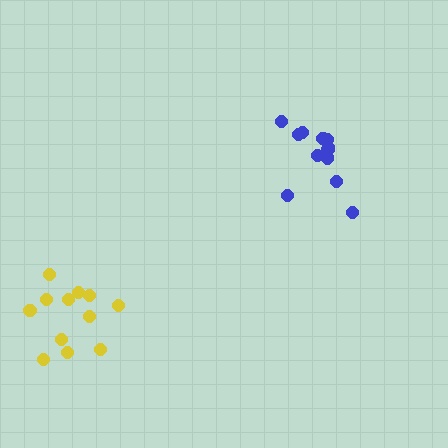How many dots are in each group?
Group 1: 12 dots, Group 2: 12 dots (24 total).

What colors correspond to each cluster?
The clusters are colored: blue, yellow.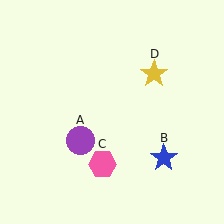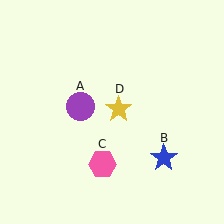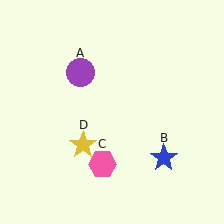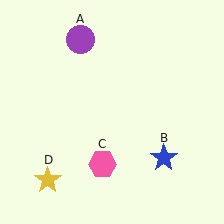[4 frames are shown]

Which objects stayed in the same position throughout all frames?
Blue star (object B) and pink hexagon (object C) remained stationary.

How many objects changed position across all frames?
2 objects changed position: purple circle (object A), yellow star (object D).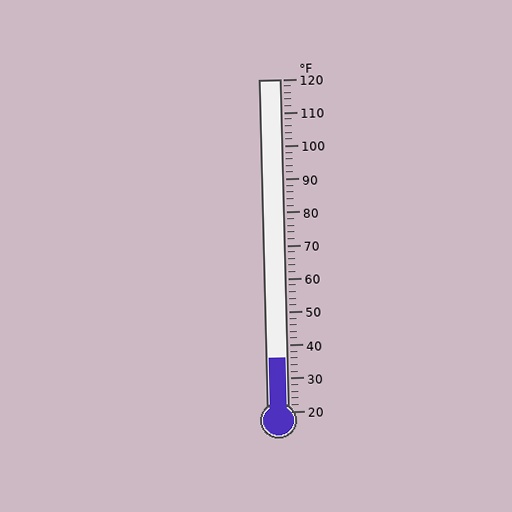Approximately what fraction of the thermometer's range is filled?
The thermometer is filled to approximately 15% of its range.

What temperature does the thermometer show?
The thermometer shows approximately 36°F.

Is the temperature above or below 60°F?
The temperature is below 60°F.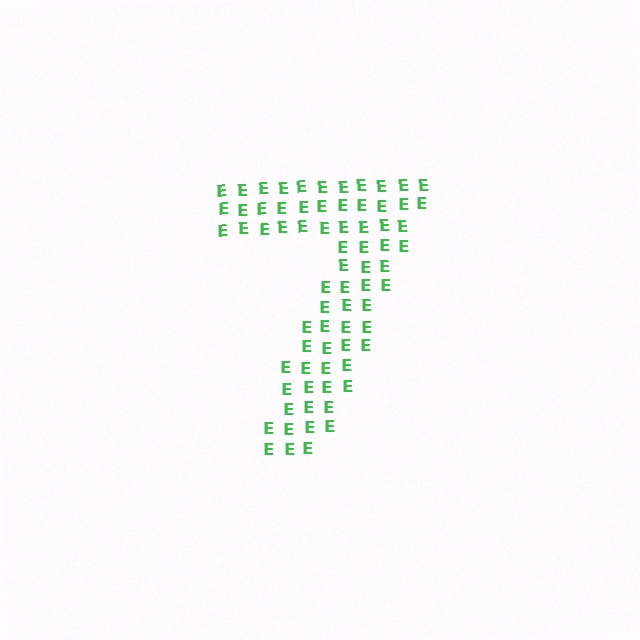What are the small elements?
The small elements are letter E's.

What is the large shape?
The large shape is the digit 7.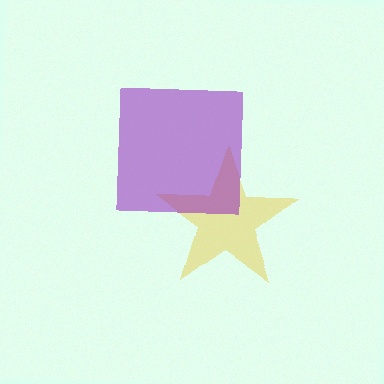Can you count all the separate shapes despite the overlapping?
Yes, there are 2 separate shapes.